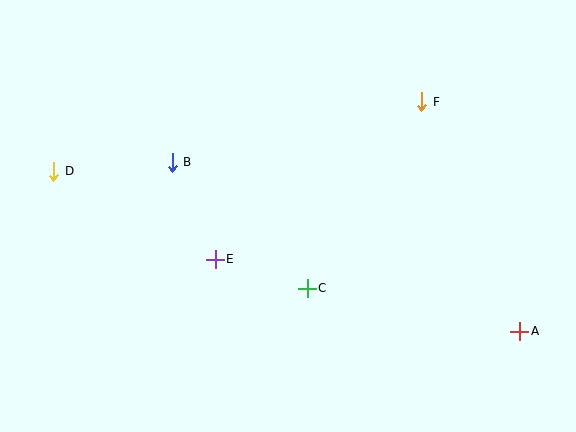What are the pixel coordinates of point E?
Point E is at (215, 259).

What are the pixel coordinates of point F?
Point F is at (422, 102).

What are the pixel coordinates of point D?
Point D is at (54, 171).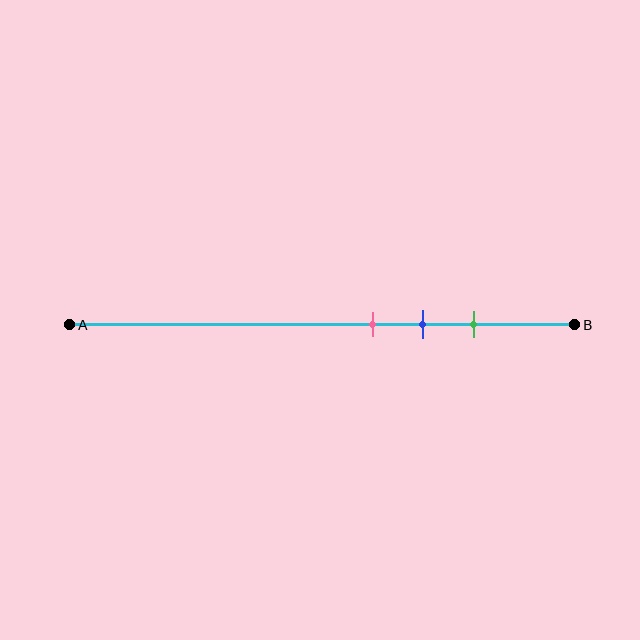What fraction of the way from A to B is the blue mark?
The blue mark is approximately 70% (0.7) of the way from A to B.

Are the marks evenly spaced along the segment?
Yes, the marks are approximately evenly spaced.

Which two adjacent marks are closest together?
The pink and blue marks are the closest adjacent pair.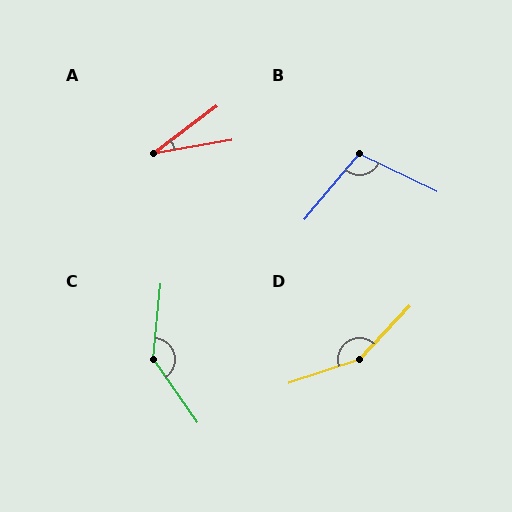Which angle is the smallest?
A, at approximately 27 degrees.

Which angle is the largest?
D, at approximately 152 degrees.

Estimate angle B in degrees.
Approximately 105 degrees.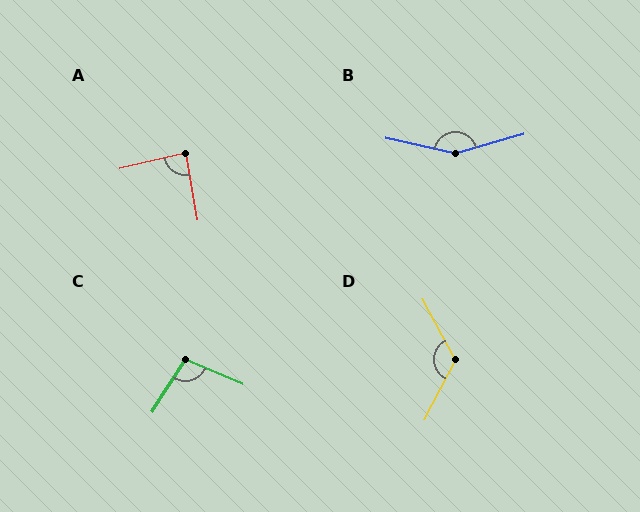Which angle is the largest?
B, at approximately 151 degrees.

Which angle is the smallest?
A, at approximately 87 degrees.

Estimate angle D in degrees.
Approximately 125 degrees.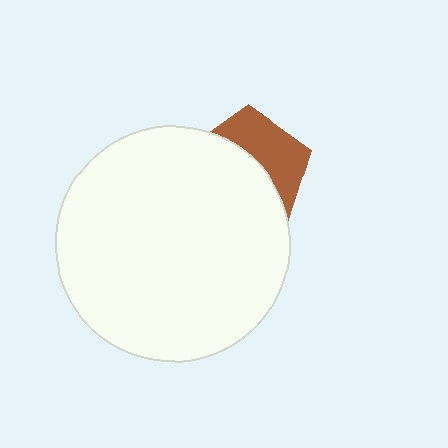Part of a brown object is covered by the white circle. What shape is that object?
It is a pentagon.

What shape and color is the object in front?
The object in front is a white circle.